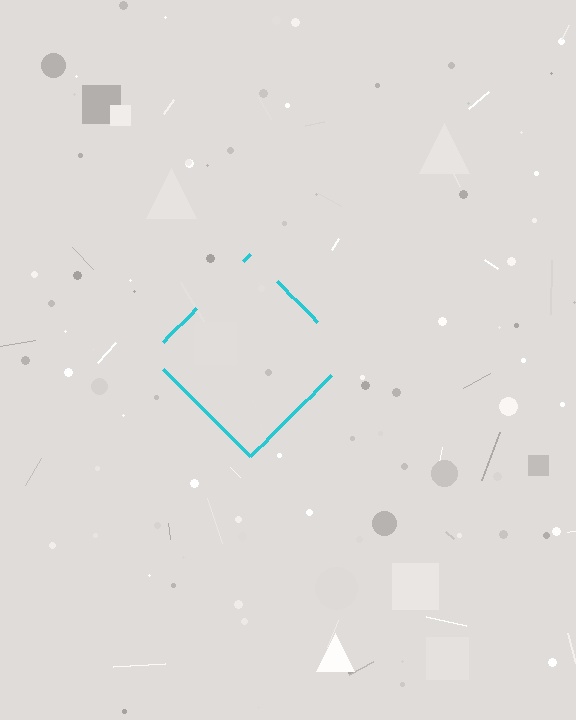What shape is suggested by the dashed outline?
The dashed outline suggests a diamond.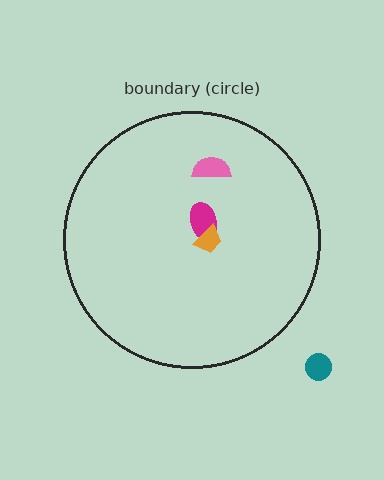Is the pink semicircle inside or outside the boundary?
Inside.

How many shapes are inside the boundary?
3 inside, 1 outside.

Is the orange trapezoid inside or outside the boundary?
Inside.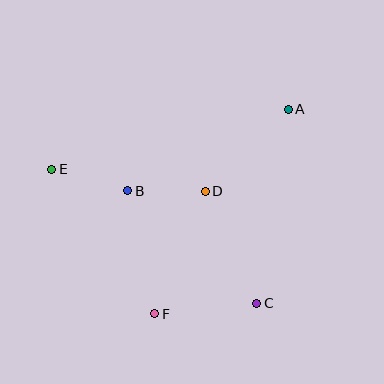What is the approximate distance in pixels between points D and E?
The distance between D and E is approximately 155 pixels.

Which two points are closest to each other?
Points B and D are closest to each other.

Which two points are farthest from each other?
Points C and E are farthest from each other.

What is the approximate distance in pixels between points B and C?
The distance between B and C is approximately 171 pixels.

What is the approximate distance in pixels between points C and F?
The distance between C and F is approximately 103 pixels.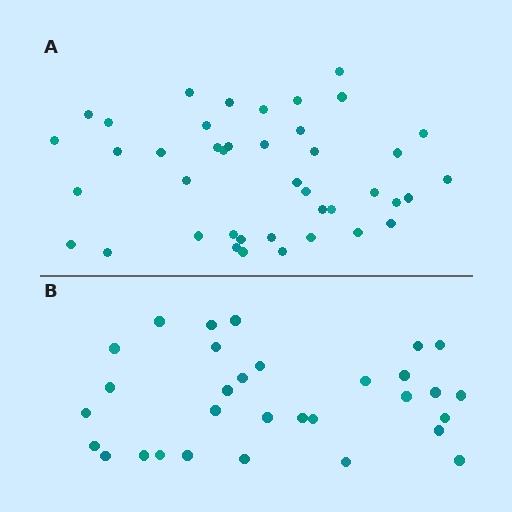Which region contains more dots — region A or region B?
Region A (the top region) has more dots.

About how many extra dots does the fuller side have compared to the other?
Region A has roughly 12 or so more dots than region B.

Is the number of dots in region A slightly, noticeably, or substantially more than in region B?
Region A has noticeably more, but not dramatically so. The ratio is roughly 1.4 to 1.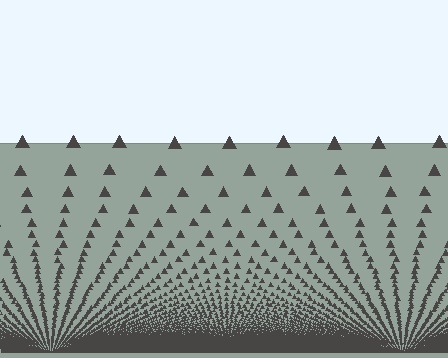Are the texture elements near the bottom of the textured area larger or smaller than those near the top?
Smaller. The gradient is inverted — elements near the bottom are smaller and denser.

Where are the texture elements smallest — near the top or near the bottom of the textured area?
Near the bottom.